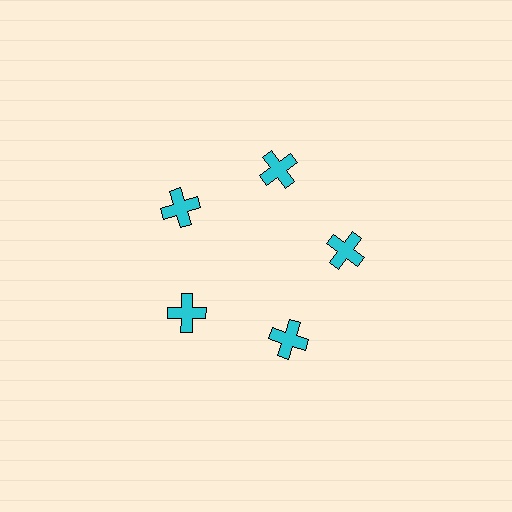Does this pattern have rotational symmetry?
Yes, this pattern has 5-fold rotational symmetry. It looks the same after rotating 72 degrees around the center.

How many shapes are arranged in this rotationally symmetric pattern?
There are 5 shapes, arranged in 5 groups of 1.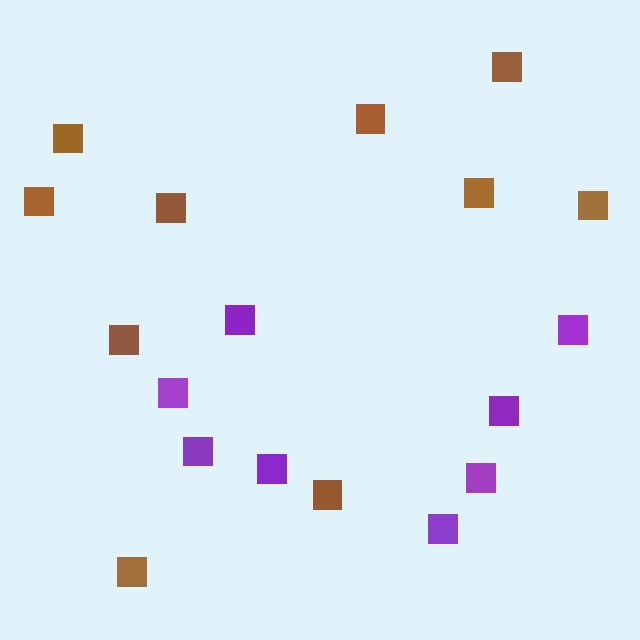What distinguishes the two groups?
There are 2 groups: one group of purple squares (8) and one group of brown squares (10).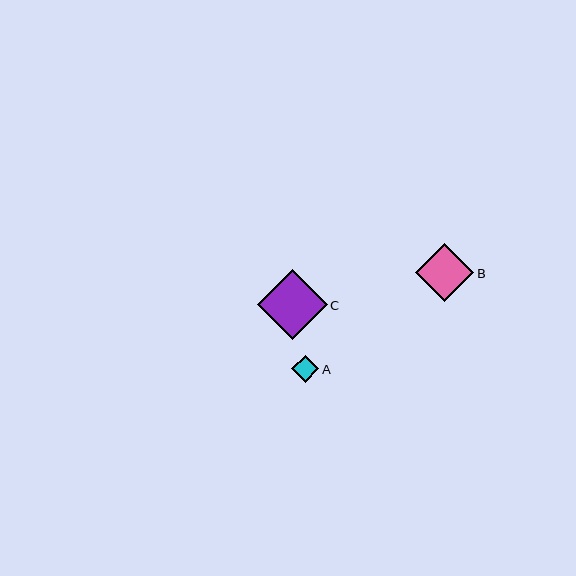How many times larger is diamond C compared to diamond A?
Diamond C is approximately 2.6 times the size of diamond A.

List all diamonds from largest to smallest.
From largest to smallest: C, B, A.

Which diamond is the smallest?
Diamond A is the smallest with a size of approximately 27 pixels.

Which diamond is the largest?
Diamond C is the largest with a size of approximately 70 pixels.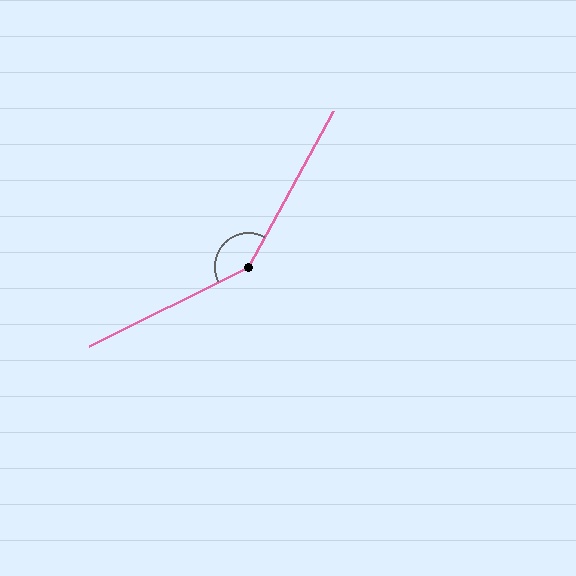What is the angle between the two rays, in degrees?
Approximately 145 degrees.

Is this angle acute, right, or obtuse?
It is obtuse.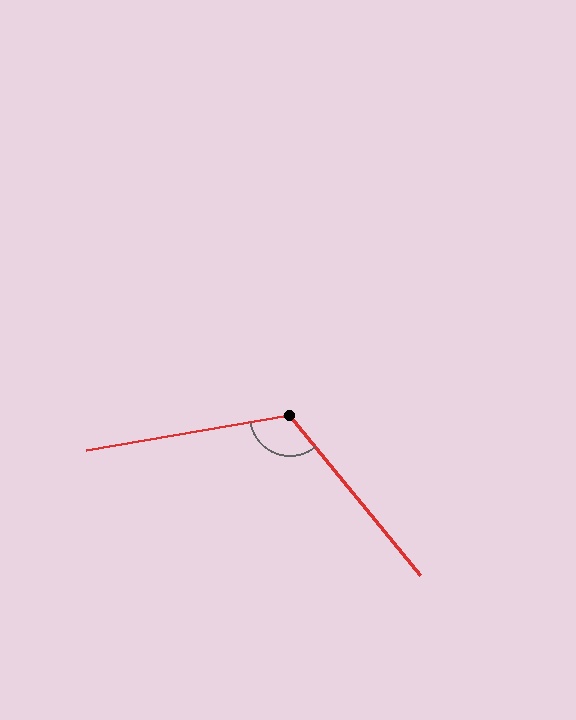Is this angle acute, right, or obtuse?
It is obtuse.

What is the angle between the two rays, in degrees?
Approximately 120 degrees.